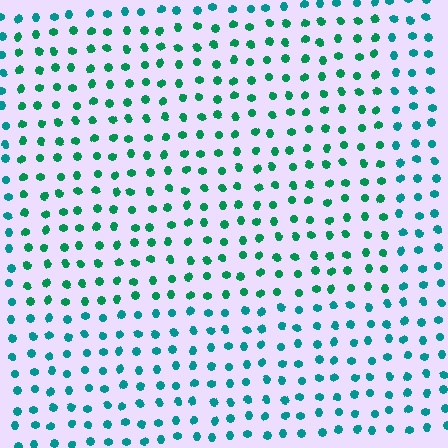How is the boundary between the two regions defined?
The boundary is defined purely by a slight shift in hue (about 27 degrees). Spacing, size, and orientation are identical on both sides.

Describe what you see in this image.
The image is filled with small teal elements in a uniform arrangement. A rectangle-shaped region is visible where the elements are tinted to a slightly different hue, forming a subtle color boundary.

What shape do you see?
I see a rectangle.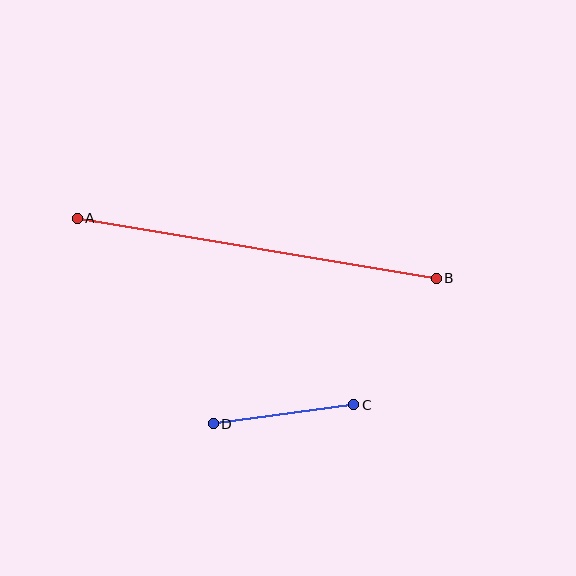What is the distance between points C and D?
The distance is approximately 142 pixels.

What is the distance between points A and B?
The distance is approximately 364 pixels.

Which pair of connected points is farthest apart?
Points A and B are farthest apart.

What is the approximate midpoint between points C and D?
The midpoint is at approximately (284, 414) pixels.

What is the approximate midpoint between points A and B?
The midpoint is at approximately (257, 248) pixels.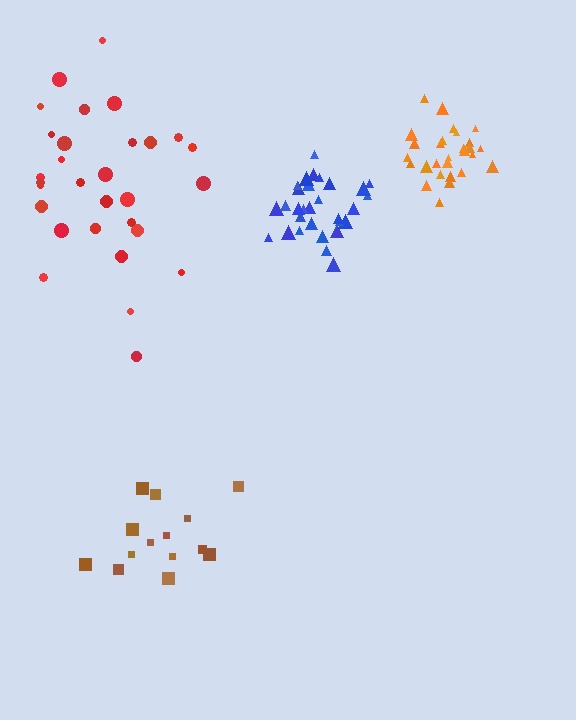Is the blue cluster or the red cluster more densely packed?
Blue.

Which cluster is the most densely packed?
Orange.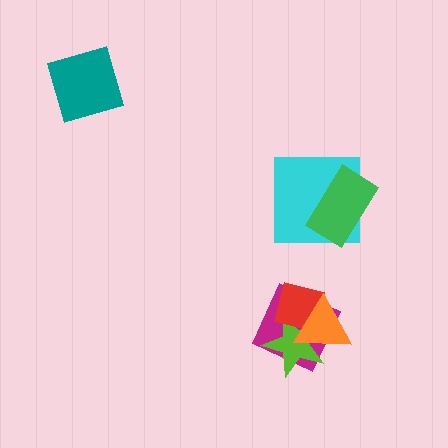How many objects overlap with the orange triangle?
3 objects overlap with the orange triangle.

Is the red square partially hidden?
Yes, it is partially covered by another shape.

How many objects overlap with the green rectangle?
1 object overlaps with the green rectangle.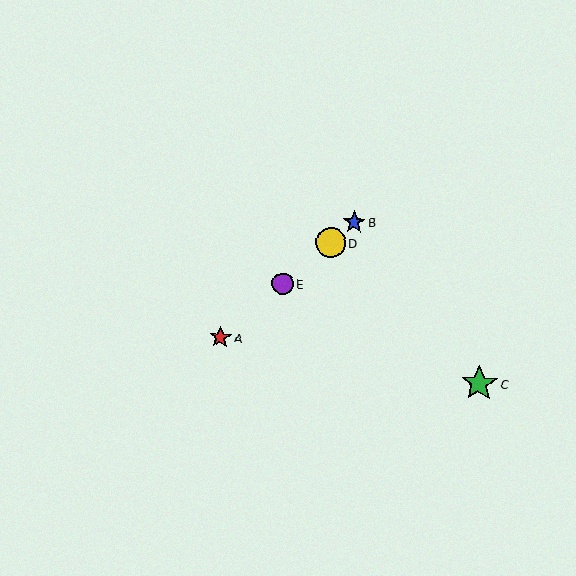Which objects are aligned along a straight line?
Objects A, B, D, E are aligned along a straight line.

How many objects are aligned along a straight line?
4 objects (A, B, D, E) are aligned along a straight line.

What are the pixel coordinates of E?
Object E is at (283, 284).